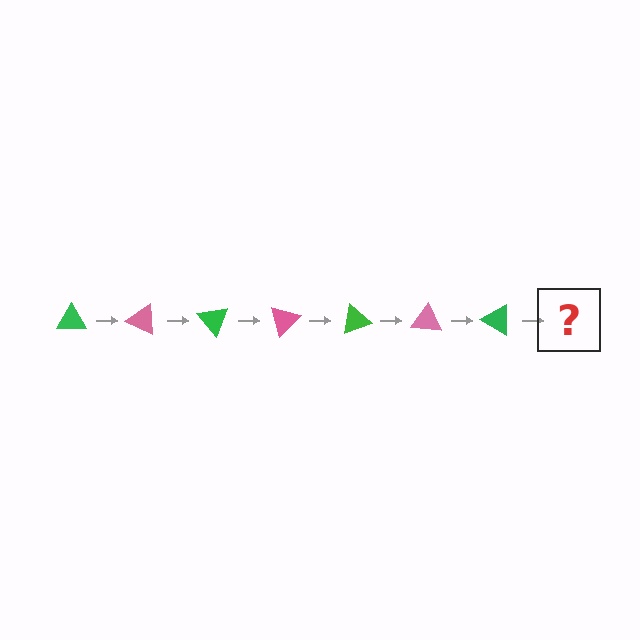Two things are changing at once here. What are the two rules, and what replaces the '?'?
The two rules are that it rotates 25 degrees each step and the color cycles through green and pink. The '?' should be a pink triangle, rotated 175 degrees from the start.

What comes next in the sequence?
The next element should be a pink triangle, rotated 175 degrees from the start.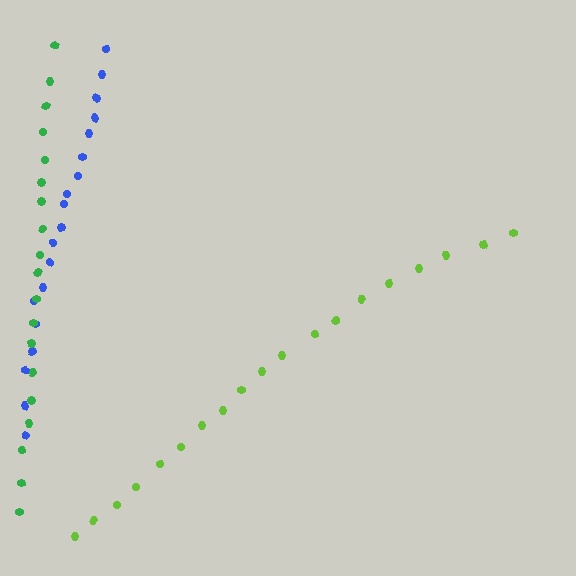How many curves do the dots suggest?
There are 3 distinct paths.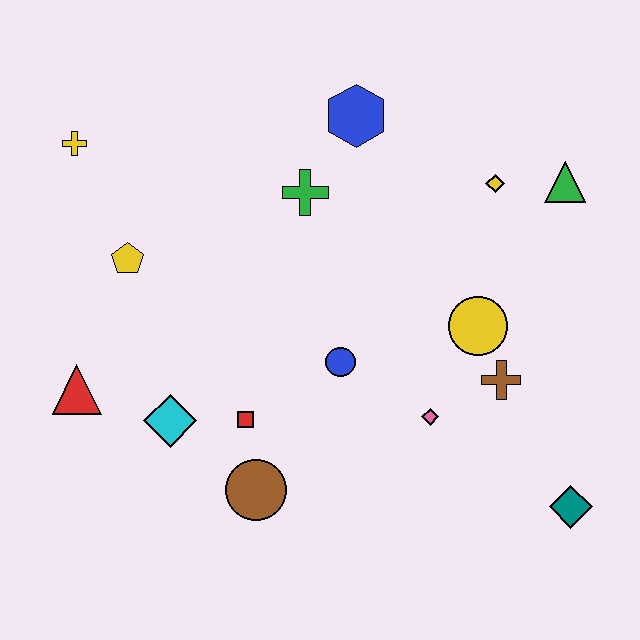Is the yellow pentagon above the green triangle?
No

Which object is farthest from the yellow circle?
The yellow cross is farthest from the yellow circle.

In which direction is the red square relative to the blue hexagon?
The red square is below the blue hexagon.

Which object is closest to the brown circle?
The red square is closest to the brown circle.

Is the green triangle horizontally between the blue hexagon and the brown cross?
No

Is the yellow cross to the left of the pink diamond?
Yes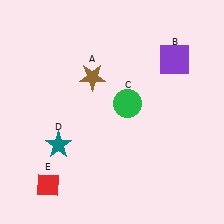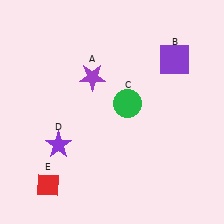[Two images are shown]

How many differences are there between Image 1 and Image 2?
There are 2 differences between the two images.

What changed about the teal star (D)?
In Image 1, D is teal. In Image 2, it changed to purple.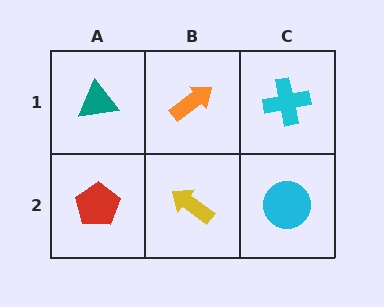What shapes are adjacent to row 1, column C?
A cyan circle (row 2, column C), an orange arrow (row 1, column B).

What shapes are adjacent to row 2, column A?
A teal triangle (row 1, column A), a yellow arrow (row 2, column B).